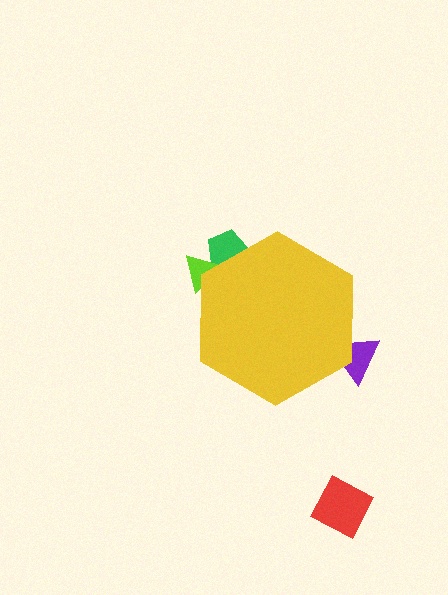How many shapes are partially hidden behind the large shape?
3 shapes are partially hidden.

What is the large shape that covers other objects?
A yellow hexagon.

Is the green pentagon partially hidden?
Yes, the green pentagon is partially hidden behind the yellow hexagon.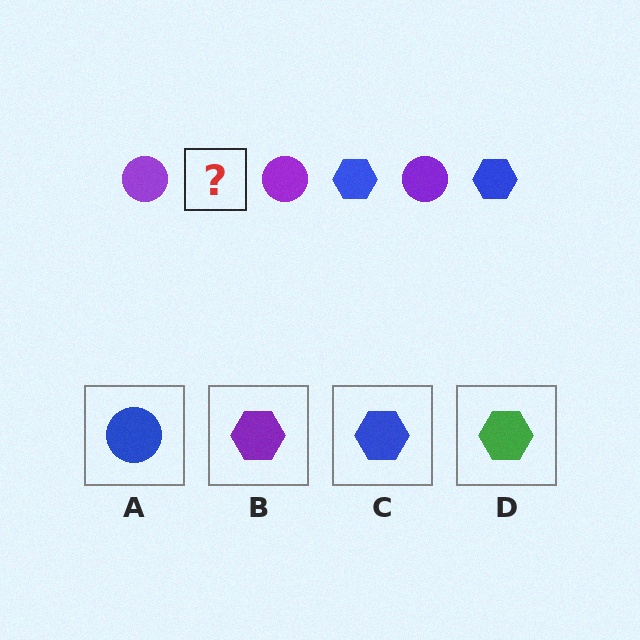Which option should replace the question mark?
Option C.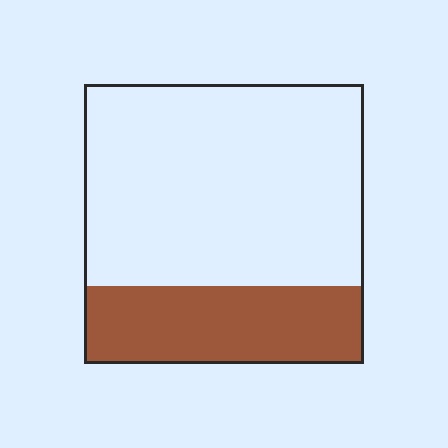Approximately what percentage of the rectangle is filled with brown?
Approximately 30%.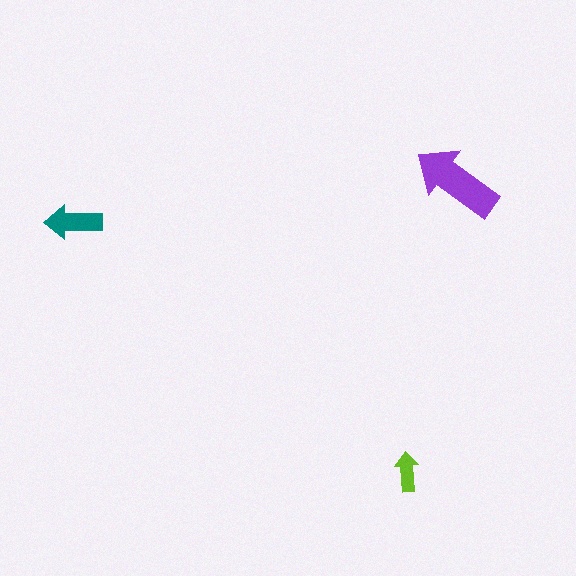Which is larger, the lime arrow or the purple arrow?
The purple one.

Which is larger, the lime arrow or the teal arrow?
The teal one.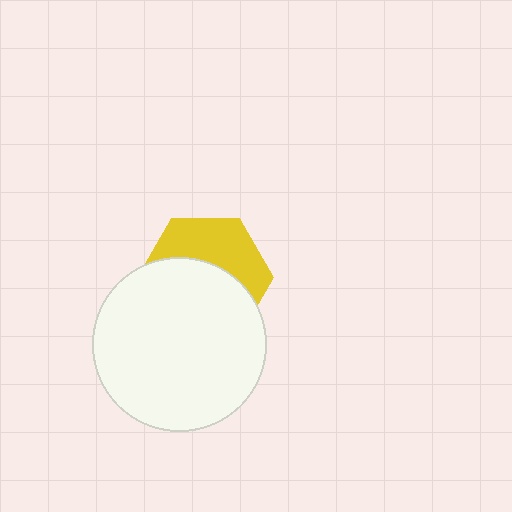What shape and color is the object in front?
The object in front is a white circle.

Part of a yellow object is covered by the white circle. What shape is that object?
It is a hexagon.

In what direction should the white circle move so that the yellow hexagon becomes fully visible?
The white circle should move down. That is the shortest direction to clear the overlap and leave the yellow hexagon fully visible.